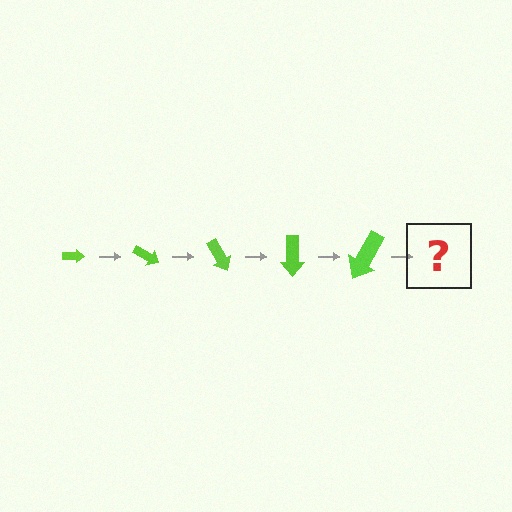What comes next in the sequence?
The next element should be an arrow, larger than the previous one and rotated 150 degrees from the start.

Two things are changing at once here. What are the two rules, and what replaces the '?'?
The two rules are that the arrow grows larger each step and it rotates 30 degrees each step. The '?' should be an arrow, larger than the previous one and rotated 150 degrees from the start.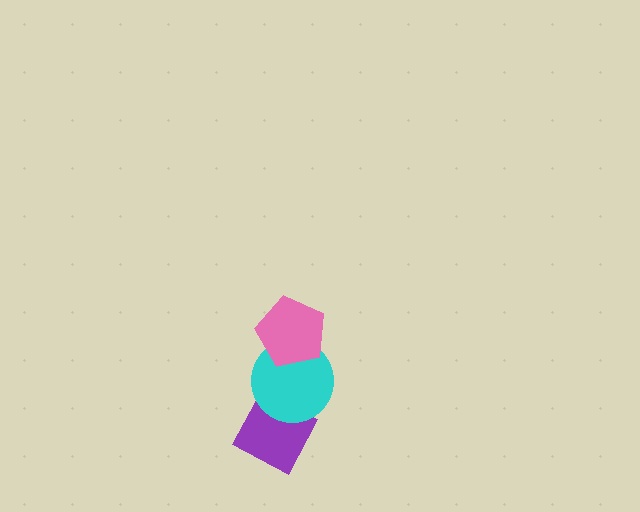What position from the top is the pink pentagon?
The pink pentagon is 1st from the top.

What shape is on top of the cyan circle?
The pink pentagon is on top of the cyan circle.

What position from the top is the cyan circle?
The cyan circle is 2nd from the top.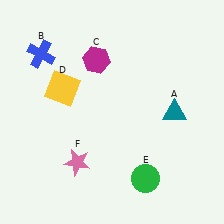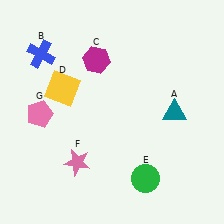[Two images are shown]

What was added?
A pink pentagon (G) was added in Image 2.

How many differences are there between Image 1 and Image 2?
There is 1 difference between the two images.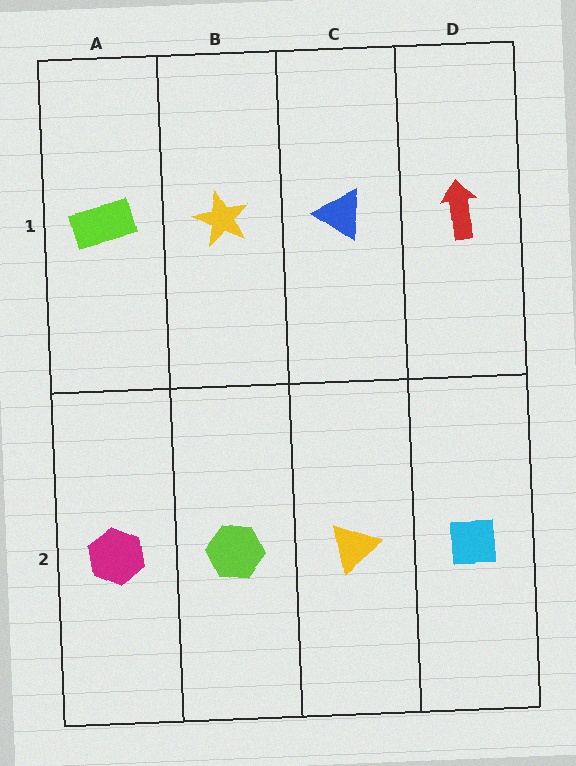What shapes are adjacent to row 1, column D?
A cyan square (row 2, column D), a blue triangle (row 1, column C).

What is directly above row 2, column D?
A red arrow.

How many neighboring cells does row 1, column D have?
2.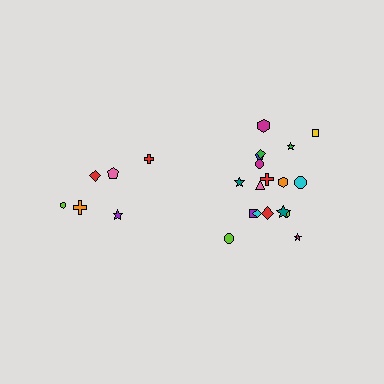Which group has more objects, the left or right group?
The right group.